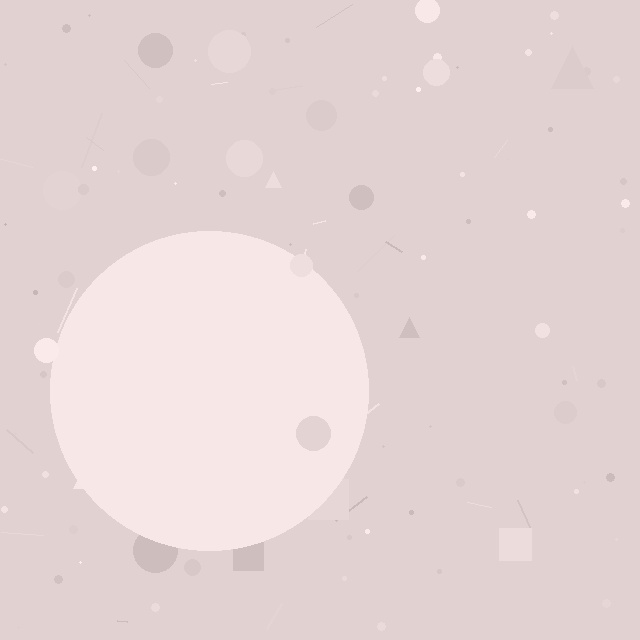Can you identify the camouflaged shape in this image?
The camouflaged shape is a circle.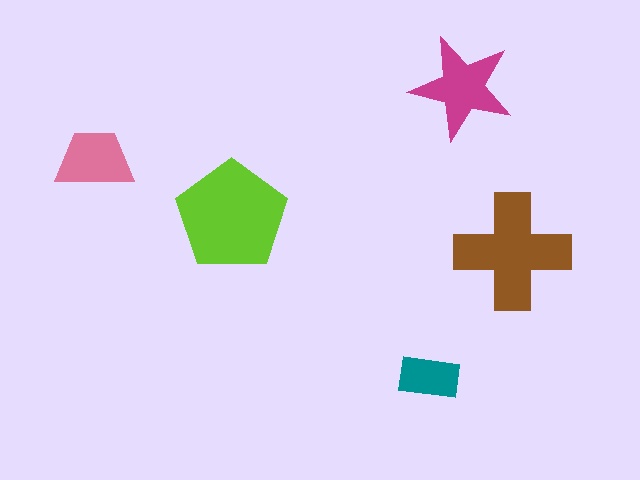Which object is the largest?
The lime pentagon.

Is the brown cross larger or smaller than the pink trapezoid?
Larger.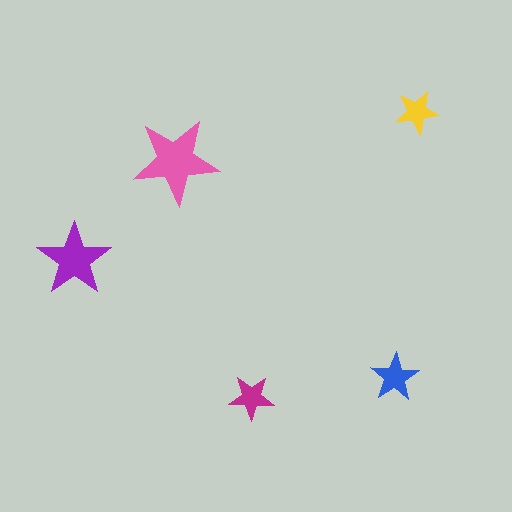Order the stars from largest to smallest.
the pink one, the purple one, the blue one, the magenta one, the yellow one.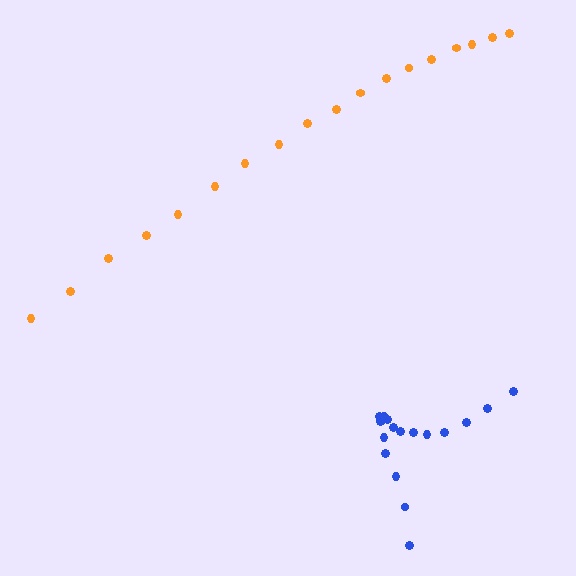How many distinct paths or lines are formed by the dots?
There are 2 distinct paths.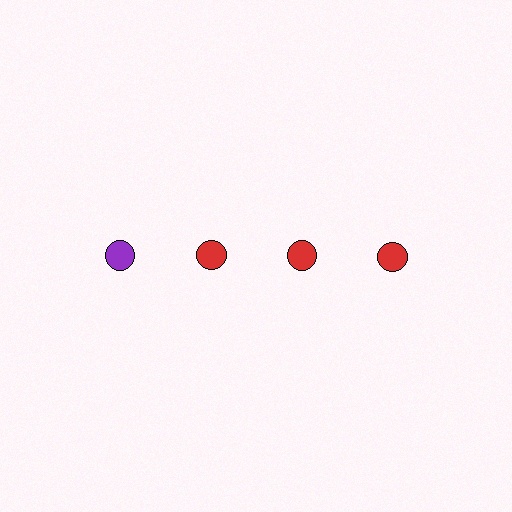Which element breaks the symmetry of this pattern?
The purple circle in the top row, leftmost column breaks the symmetry. All other shapes are red circles.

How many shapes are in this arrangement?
There are 4 shapes arranged in a grid pattern.